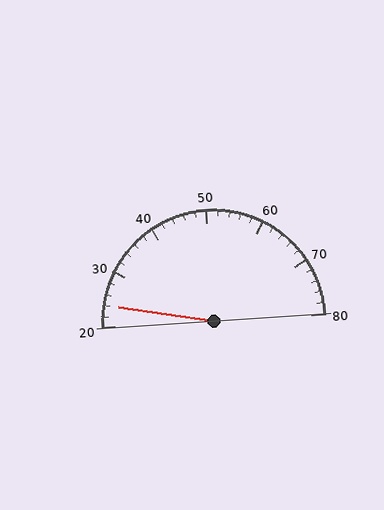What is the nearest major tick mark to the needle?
The nearest major tick mark is 20.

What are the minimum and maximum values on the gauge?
The gauge ranges from 20 to 80.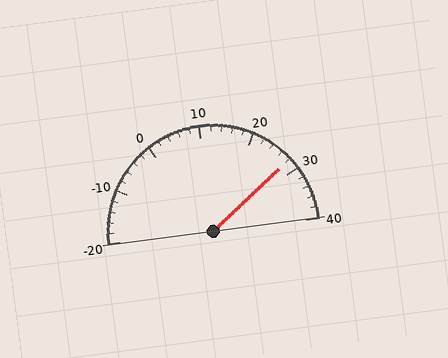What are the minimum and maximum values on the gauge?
The gauge ranges from -20 to 40.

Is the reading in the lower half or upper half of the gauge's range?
The reading is in the upper half of the range (-20 to 40).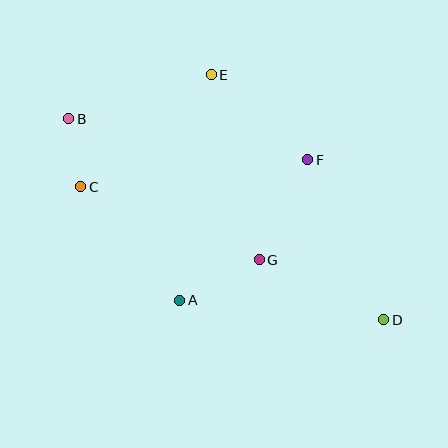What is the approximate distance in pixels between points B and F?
The distance between B and F is approximately 242 pixels.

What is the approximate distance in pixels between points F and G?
The distance between F and G is approximately 111 pixels.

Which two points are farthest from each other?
Points B and D are farthest from each other.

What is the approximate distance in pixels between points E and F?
The distance between E and F is approximately 129 pixels.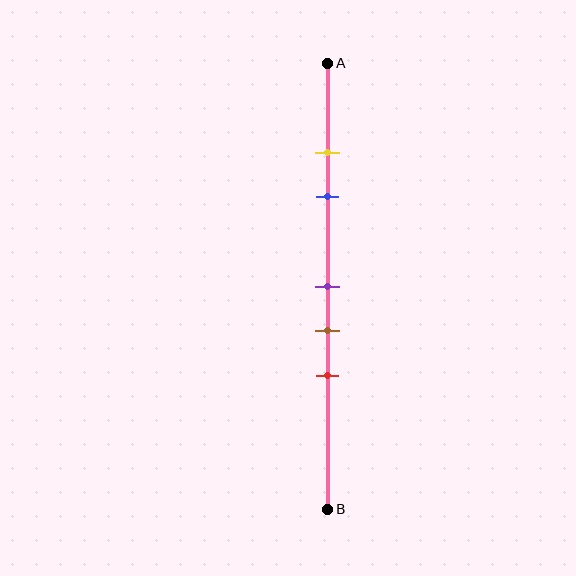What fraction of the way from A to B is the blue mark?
The blue mark is approximately 30% (0.3) of the way from A to B.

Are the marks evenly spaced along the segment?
No, the marks are not evenly spaced.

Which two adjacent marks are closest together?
The yellow and blue marks are the closest adjacent pair.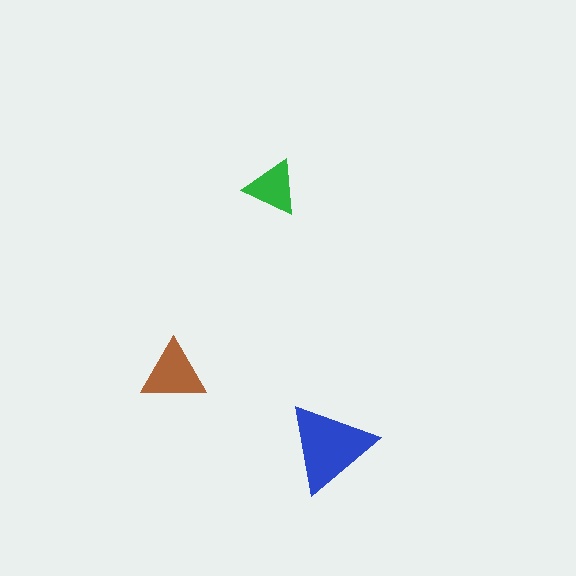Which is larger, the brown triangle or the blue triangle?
The blue one.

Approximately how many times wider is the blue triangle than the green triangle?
About 1.5 times wider.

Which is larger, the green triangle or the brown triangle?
The brown one.